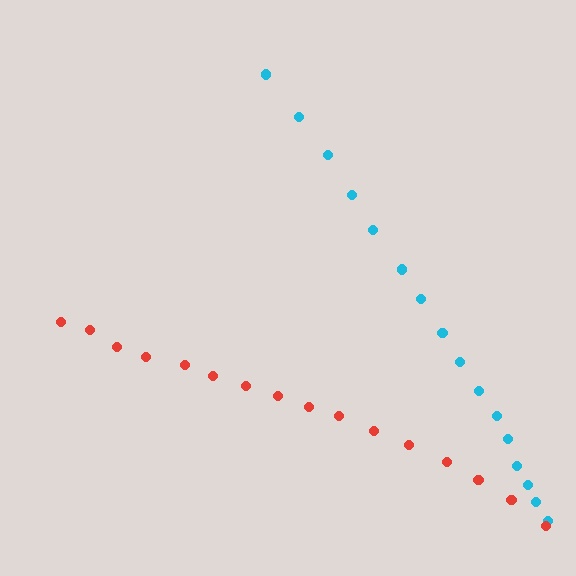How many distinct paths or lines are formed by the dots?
There are 2 distinct paths.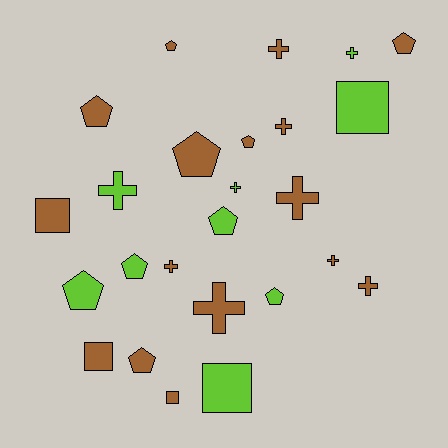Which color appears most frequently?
Brown, with 16 objects.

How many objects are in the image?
There are 25 objects.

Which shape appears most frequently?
Pentagon, with 10 objects.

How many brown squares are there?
There are 3 brown squares.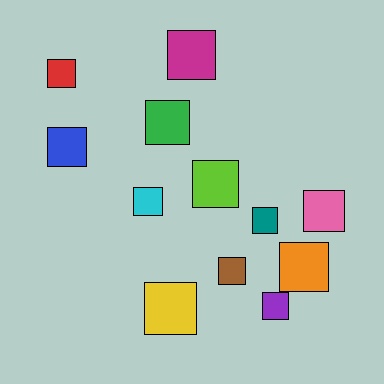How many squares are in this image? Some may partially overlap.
There are 12 squares.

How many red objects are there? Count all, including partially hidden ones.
There is 1 red object.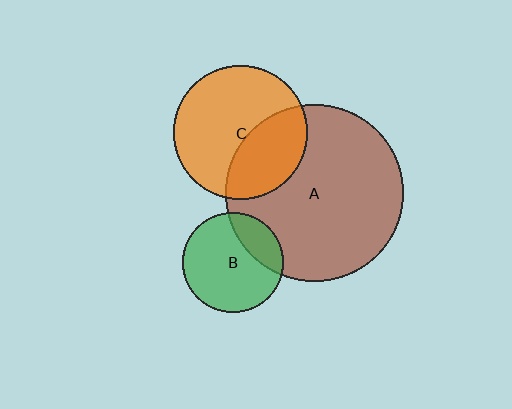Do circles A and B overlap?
Yes.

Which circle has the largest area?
Circle A (brown).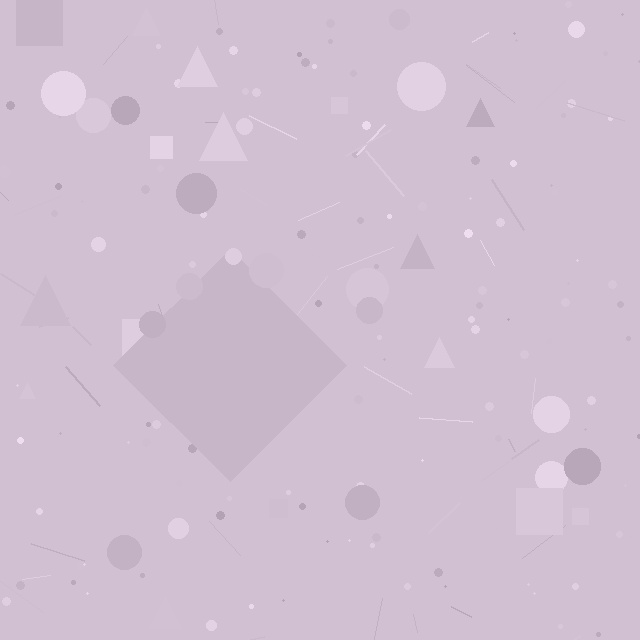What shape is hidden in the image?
A diamond is hidden in the image.